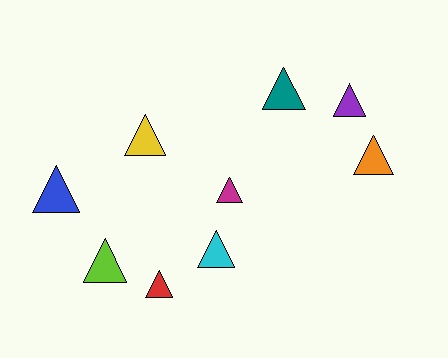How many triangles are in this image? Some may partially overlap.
There are 9 triangles.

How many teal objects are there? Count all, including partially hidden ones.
There is 1 teal object.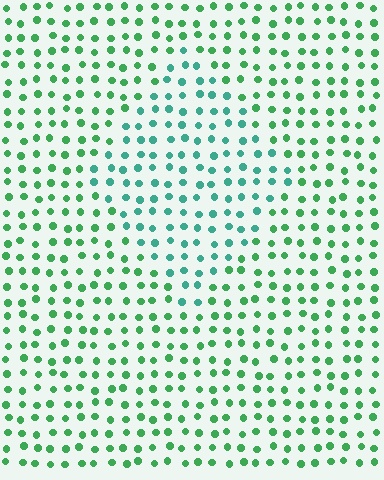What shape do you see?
I see a diamond.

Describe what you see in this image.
The image is filled with small green elements in a uniform arrangement. A diamond-shaped region is visible where the elements are tinted to a slightly different hue, forming a subtle color boundary.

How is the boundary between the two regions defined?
The boundary is defined purely by a slight shift in hue (about 33 degrees). Spacing, size, and orientation are identical on both sides.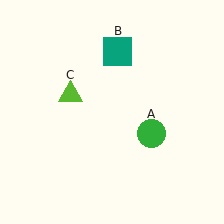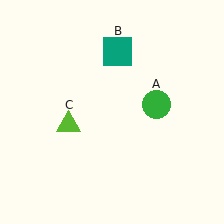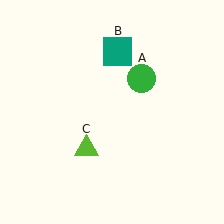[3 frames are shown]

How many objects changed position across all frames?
2 objects changed position: green circle (object A), lime triangle (object C).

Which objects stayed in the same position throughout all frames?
Teal square (object B) remained stationary.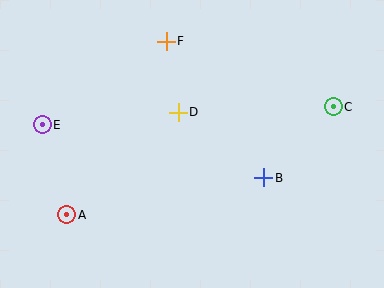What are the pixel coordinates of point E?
Point E is at (42, 125).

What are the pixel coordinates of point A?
Point A is at (67, 215).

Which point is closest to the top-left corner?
Point E is closest to the top-left corner.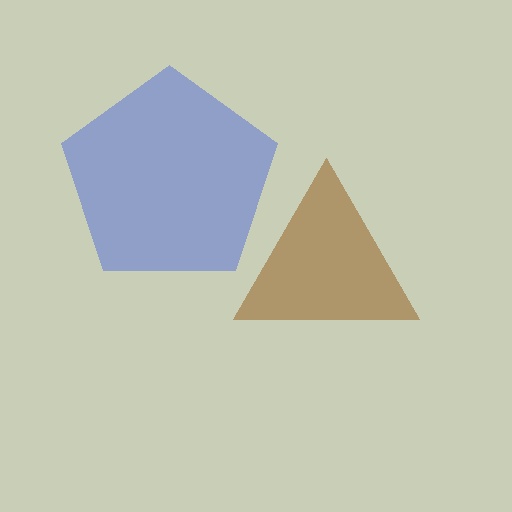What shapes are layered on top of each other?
The layered shapes are: a brown triangle, a blue pentagon.